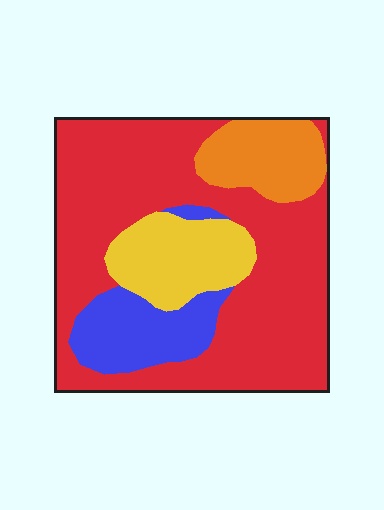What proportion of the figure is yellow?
Yellow takes up less than a quarter of the figure.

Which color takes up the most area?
Red, at roughly 60%.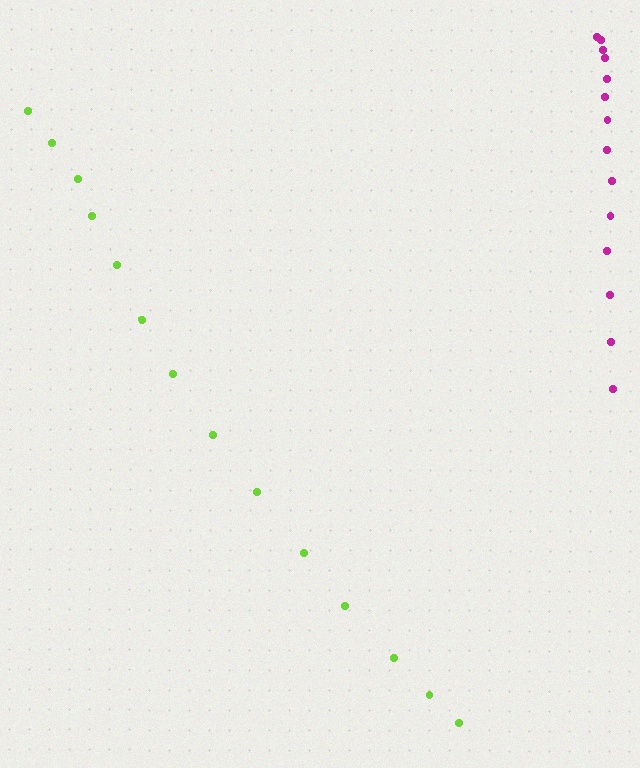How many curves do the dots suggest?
There are 2 distinct paths.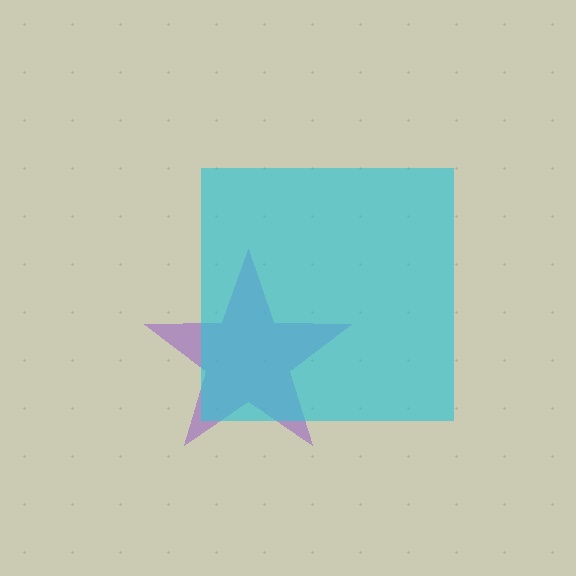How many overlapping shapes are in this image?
There are 2 overlapping shapes in the image.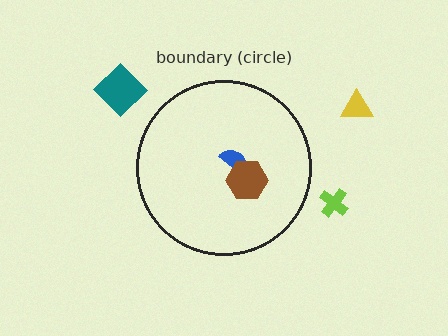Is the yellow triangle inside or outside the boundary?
Outside.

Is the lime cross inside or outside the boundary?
Outside.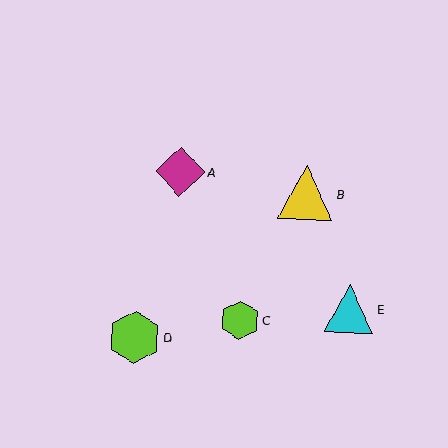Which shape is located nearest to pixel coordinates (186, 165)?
The magenta diamond (labeled A) at (180, 172) is nearest to that location.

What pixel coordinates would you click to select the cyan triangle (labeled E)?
Click at (350, 309) to select the cyan triangle E.